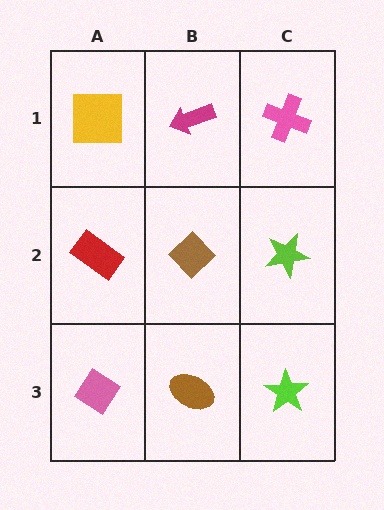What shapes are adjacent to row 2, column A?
A yellow square (row 1, column A), a pink diamond (row 3, column A), a brown diamond (row 2, column B).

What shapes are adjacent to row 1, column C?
A lime star (row 2, column C), a magenta arrow (row 1, column B).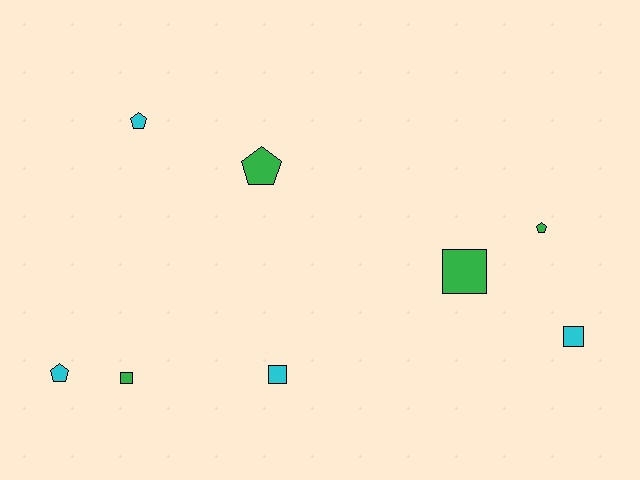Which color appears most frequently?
Cyan, with 4 objects.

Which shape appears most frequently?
Pentagon, with 4 objects.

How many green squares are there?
There are 2 green squares.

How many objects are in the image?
There are 8 objects.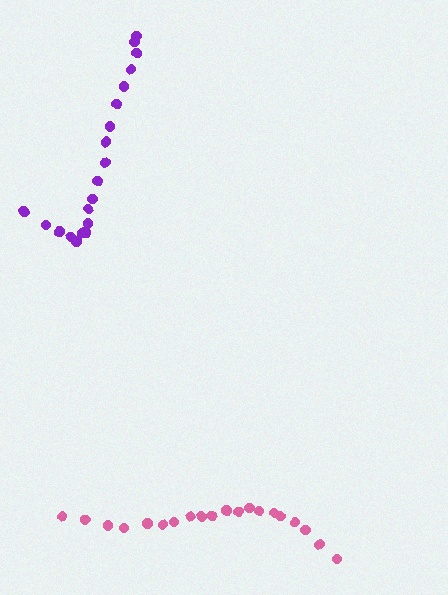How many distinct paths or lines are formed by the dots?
There are 2 distinct paths.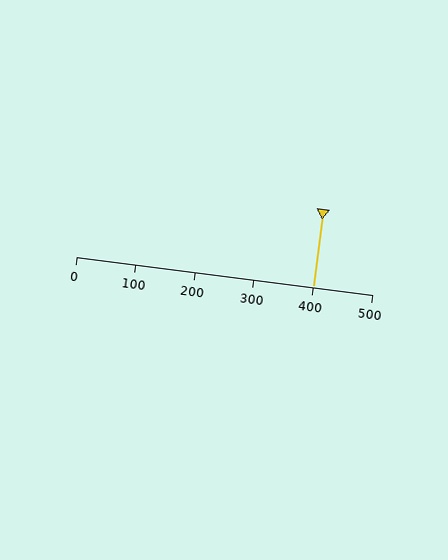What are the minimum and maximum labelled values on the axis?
The axis runs from 0 to 500.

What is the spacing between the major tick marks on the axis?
The major ticks are spaced 100 apart.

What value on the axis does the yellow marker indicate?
The marker indicates approximately 400.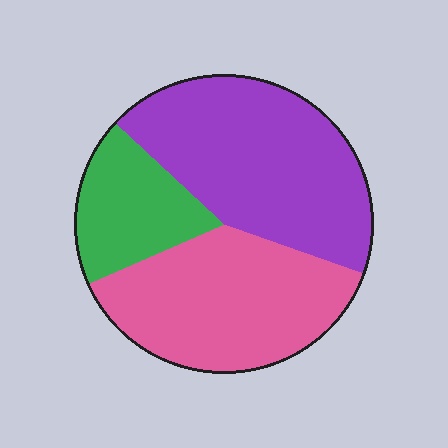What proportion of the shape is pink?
Pink takes up about three eighths (3/8) of the shape.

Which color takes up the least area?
Green, at roughly 20%.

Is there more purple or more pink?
Purple.